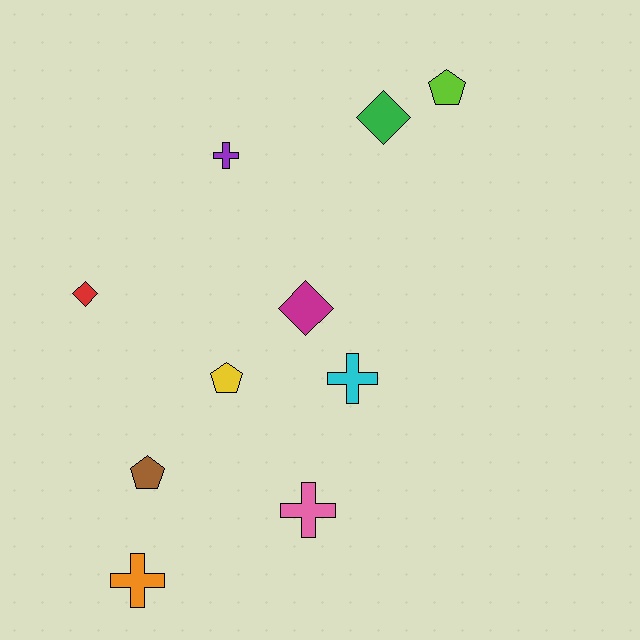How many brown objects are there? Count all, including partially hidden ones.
There is 1 brown object.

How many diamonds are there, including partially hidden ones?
There are 3 diamonds.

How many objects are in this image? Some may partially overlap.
There are 10 objects.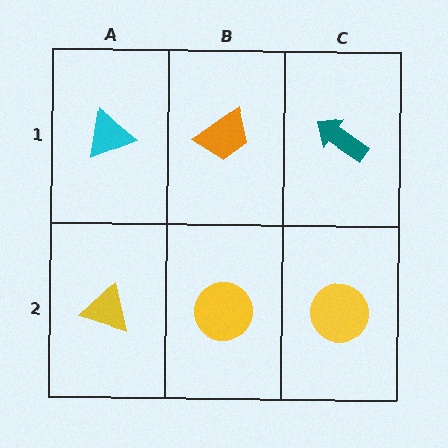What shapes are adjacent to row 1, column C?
A yellow circle (row 2, column C), an orange trapezoid (row 1, column B).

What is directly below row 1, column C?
A yellow circle.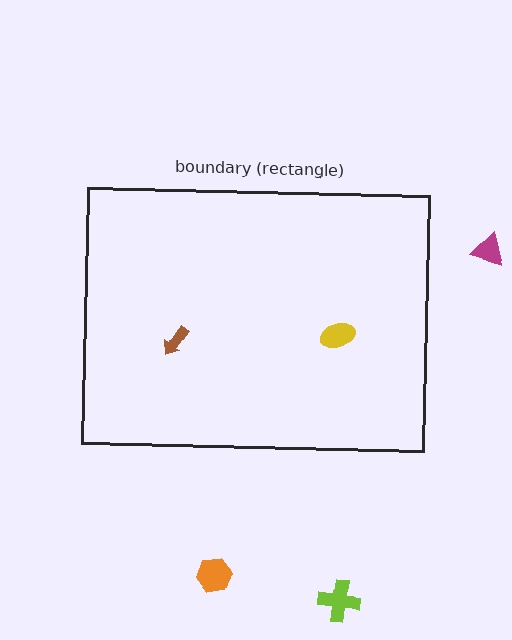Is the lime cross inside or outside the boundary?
Outside.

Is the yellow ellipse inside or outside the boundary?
Inside.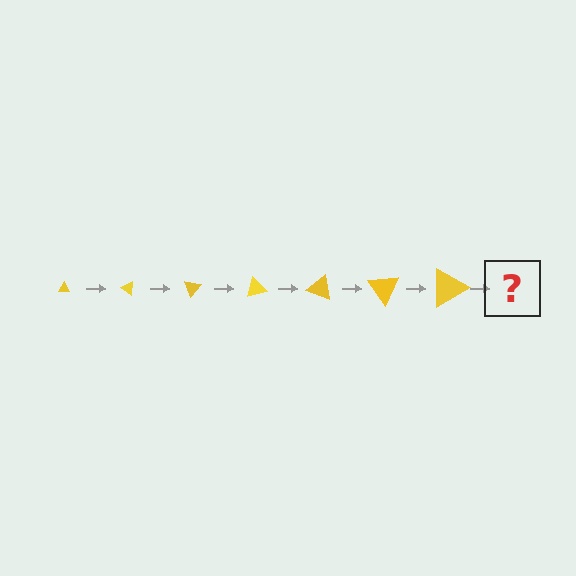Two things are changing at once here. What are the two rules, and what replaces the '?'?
The two rules are that the triangle grows larger each step and it rotates 35 degrees each step. The '?' should be a triangle, larger than the previous one and rotated 245 degrees from the start.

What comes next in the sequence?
The next element should be a triangle, larger than the previous one and rotated 245 degrees from the start.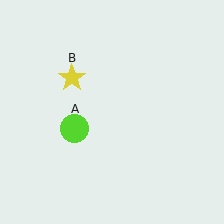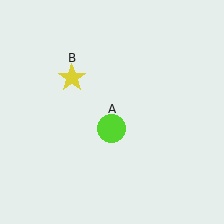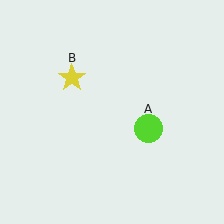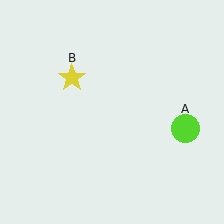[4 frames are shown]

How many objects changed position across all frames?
1 object changed position: lime circle (object A).